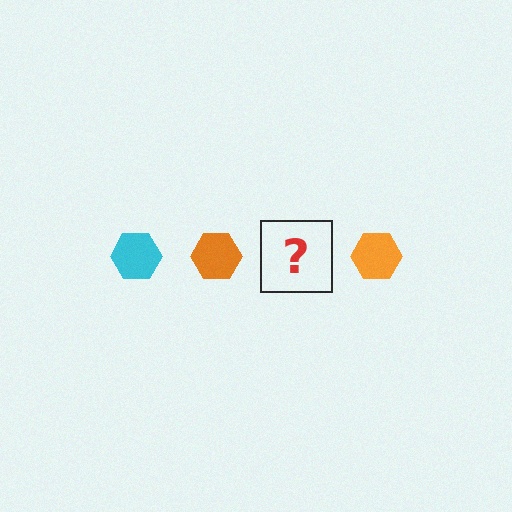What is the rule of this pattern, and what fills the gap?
The rule is that the pattern cycles through cyan, orange hexagons. The gap should be filled with a cyan hexagon.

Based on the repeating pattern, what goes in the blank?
The blank should be a cyan hexagon.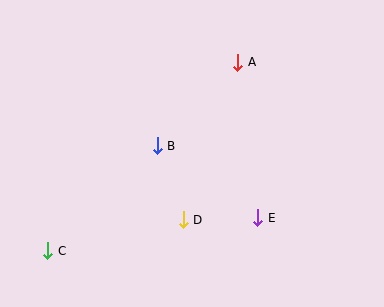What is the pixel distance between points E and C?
The distance between E and C is 213 pixels.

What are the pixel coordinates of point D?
Point D is at (183, 220).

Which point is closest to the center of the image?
Point B at (157, 146) is closest to the center.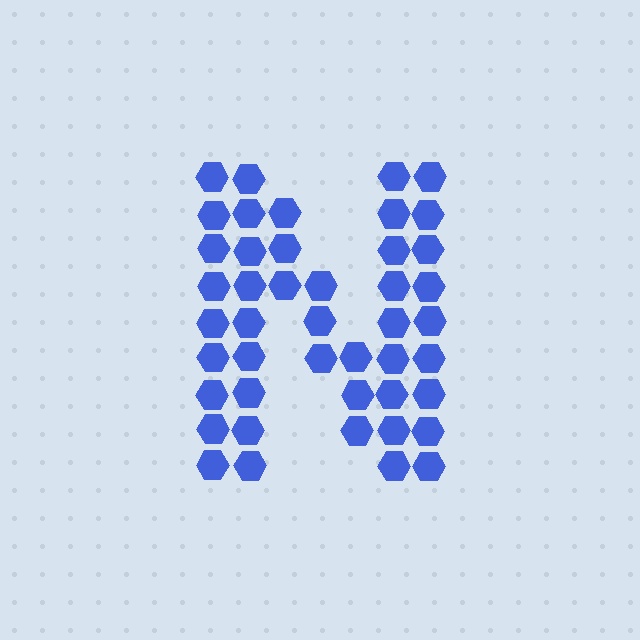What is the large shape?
The large shape is the letter N.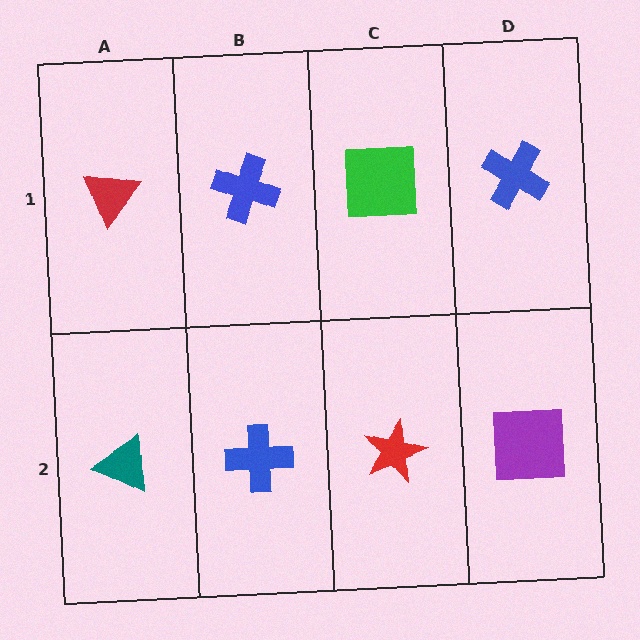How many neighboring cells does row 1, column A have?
2.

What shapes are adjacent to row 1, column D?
A purple square (row 2, column D), a green square (row 1, column C).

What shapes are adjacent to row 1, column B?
A blue cross (row 2, column B), a red triangle (row 1, column A), a green square (row 1, column C).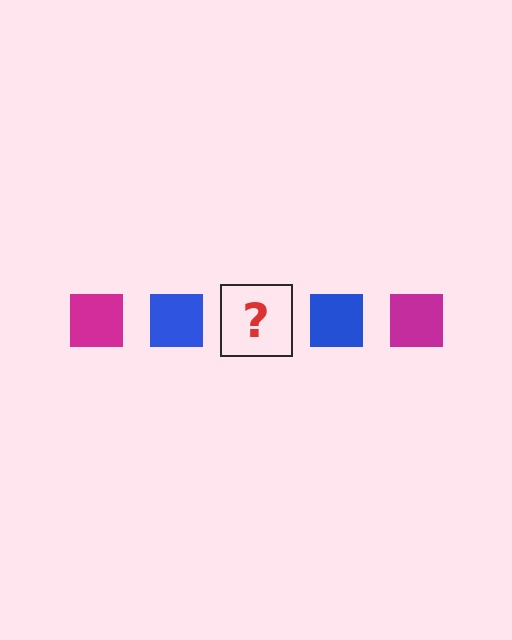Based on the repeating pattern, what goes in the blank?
The blank should be a magenta square.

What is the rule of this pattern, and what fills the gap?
The rule is that the pattern cycles through magenta, blue squares. The gap should be filled with a magenta square.